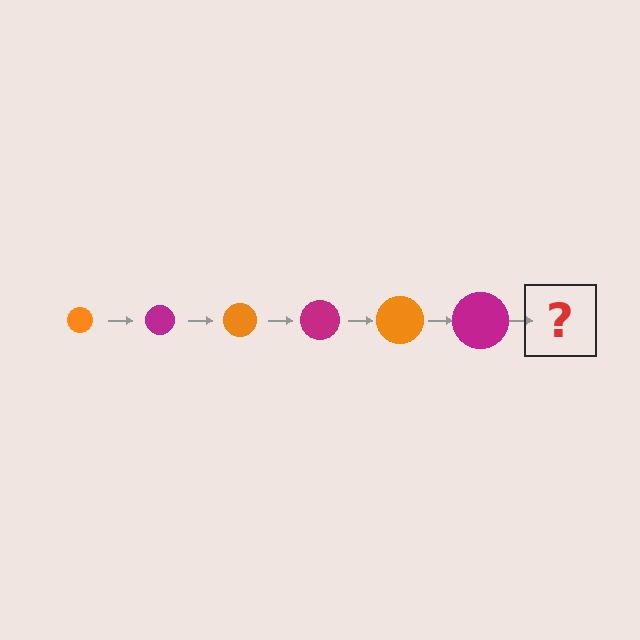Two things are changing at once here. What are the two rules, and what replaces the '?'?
The two rules are that the circle grows larger each step and the color cycles through orange and magenta. The '?' should be an orange circle, larger than the previous one.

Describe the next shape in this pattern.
It should be an orange circle, larger than the previous one.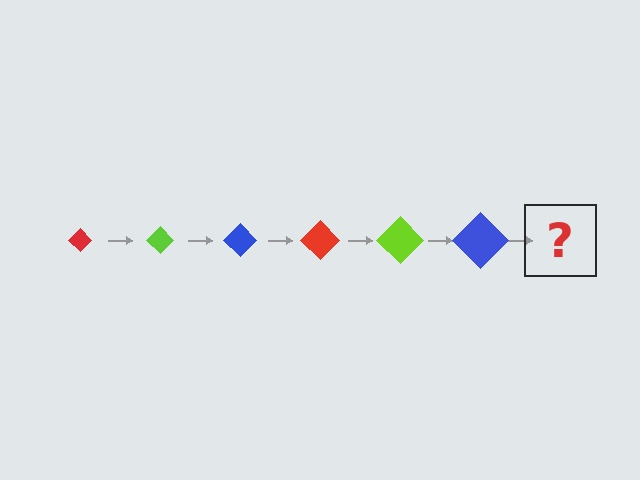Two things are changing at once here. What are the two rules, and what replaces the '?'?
The two rules are that the diamond grows larger each step and the color cycles through red, lime, and blue. The '?' should be a red diamond, larger than the previous one.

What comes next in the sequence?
The next element should be a red diamond, larger than the previous one.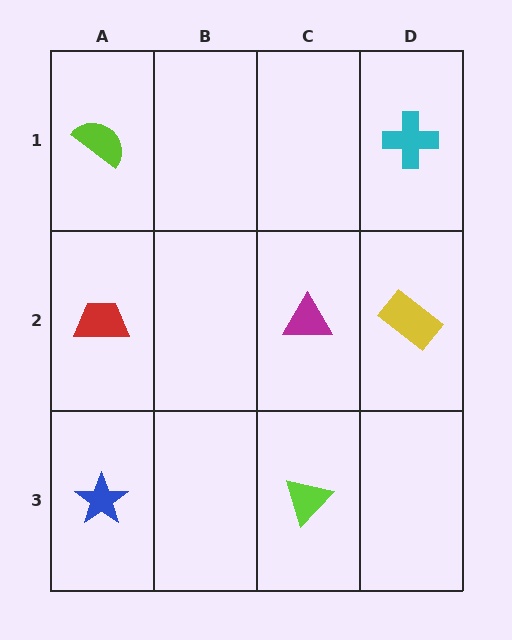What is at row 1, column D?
A cyan cross.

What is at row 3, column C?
A lime triangle.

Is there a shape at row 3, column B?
No, that cell is empty.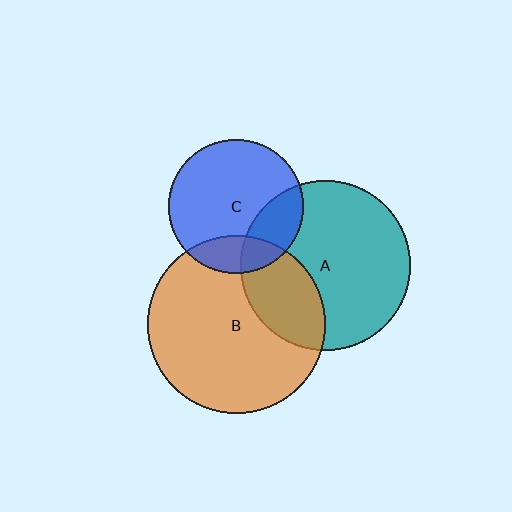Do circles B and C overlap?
Yes.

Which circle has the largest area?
Circle B (orange).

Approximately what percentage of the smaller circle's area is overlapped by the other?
Approximately 20%.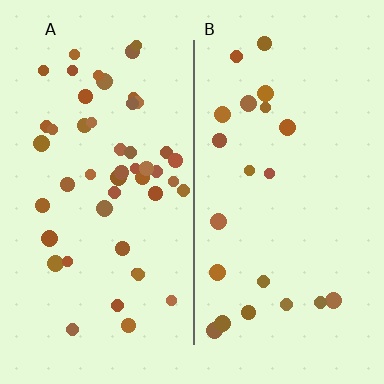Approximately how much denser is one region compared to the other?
Approximately 2.3× — region A over region B.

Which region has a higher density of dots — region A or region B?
A (the left).